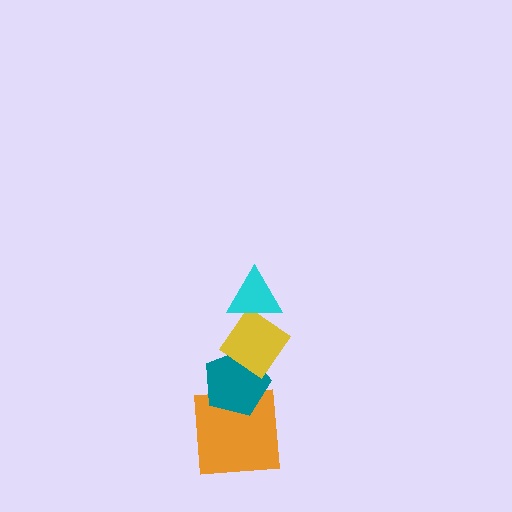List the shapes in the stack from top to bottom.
From top to bottom: the cyan triangle, the yellow diamond, the teal pentagon, the orange square.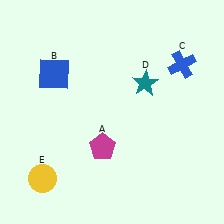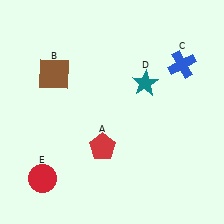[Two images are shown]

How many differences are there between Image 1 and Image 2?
There are 3 differences between the two images.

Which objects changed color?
A changed from magenta to red. B changed from blue to brown. E changed from yellow to red.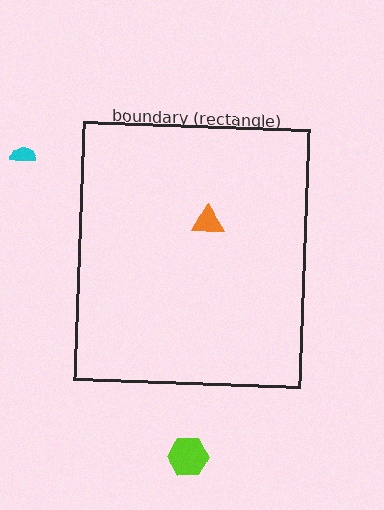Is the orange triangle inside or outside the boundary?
Inside.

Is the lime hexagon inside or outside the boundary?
Outside.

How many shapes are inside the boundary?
1 inside, 2 outside.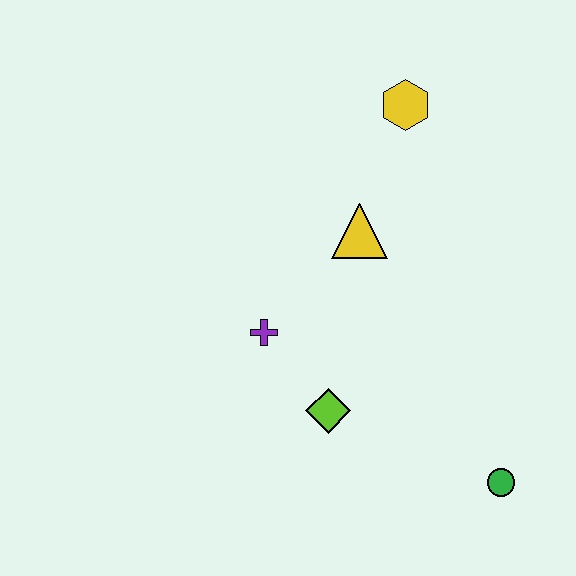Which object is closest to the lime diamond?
The purple cross is closest to the lime diamond.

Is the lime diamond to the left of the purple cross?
No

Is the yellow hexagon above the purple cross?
Yes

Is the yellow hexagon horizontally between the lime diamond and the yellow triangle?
No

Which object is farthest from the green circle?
The yellow hexagon is farthest from the green circle.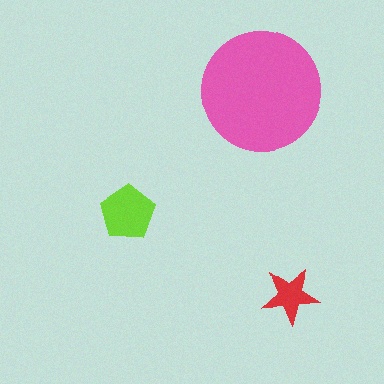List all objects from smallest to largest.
The red star, the lime pentagon, the pink circle.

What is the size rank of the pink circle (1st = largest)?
1st.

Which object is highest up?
The pink circle is topmost.